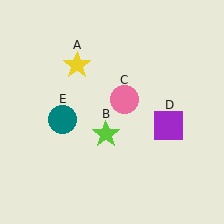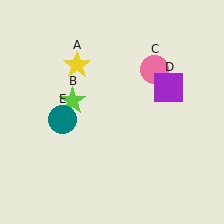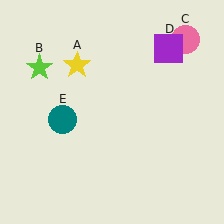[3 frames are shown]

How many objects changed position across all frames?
3 objects changed position: lime star (object B), pink circle (object C), purple square (object D).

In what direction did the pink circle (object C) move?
The pink circle (object C) moved up and to the right.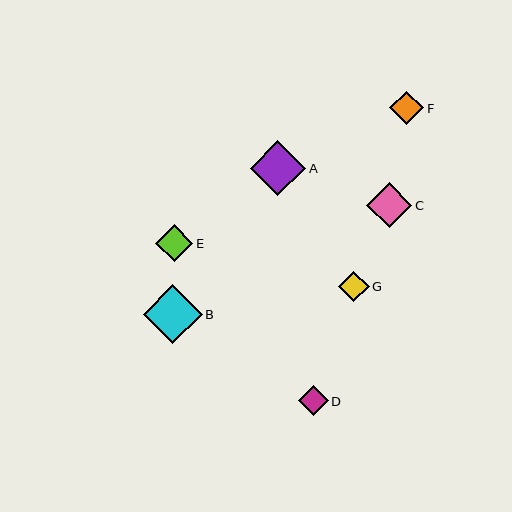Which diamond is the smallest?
Diamond D is the smallest with a size of approximately 30 pixels.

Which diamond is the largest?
Diamond B is the largest with a size of approximately 59 pixels.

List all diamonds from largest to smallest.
From largest to smallest: B, A, C, E, F, G, D.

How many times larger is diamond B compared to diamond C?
Diamond B is approximately 1.3 times the size of diamond C.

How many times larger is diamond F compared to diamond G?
Diamond F is approximately 1.1 times the size of diamond G.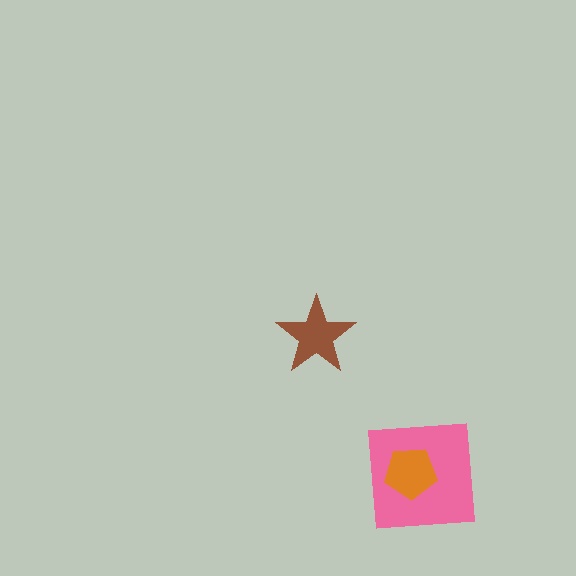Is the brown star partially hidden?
No, no other shape covers it.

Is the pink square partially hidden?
Yes, it is partially covered by another shape.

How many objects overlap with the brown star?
0 objects overlap with the brown star.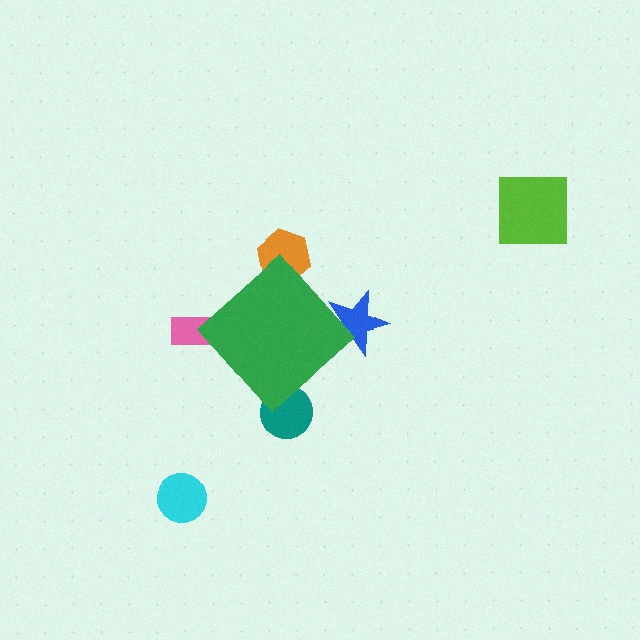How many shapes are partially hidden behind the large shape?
4 shapes are partially hidden.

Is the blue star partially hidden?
Yes, the blue star is partially hidden behind the green diamond.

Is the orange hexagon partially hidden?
Yes, the orange hexagon is partially hidden behind the green diamond.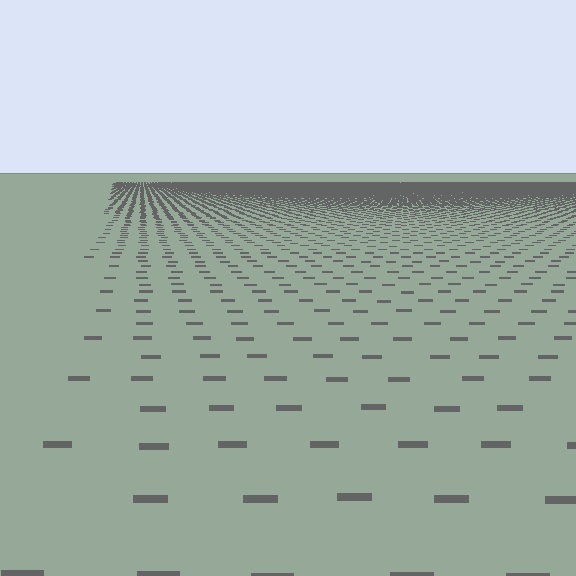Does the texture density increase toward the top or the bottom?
Density increases toward the top.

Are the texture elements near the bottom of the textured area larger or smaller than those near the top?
Larger. Near the bottom, elements are closer to the viewer and appear at a bigger on-screen size.